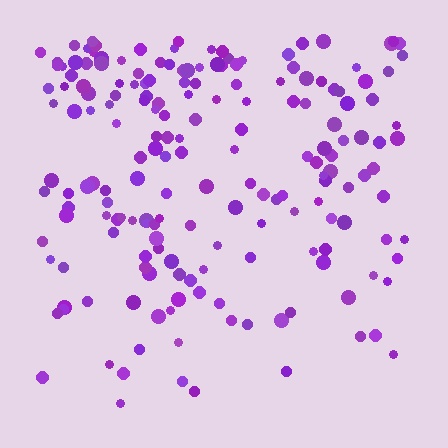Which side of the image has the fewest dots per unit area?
The bottom.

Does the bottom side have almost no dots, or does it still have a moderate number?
Still a moderate number, just noticeably fewer than the top.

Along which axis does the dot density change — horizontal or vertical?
Vertical.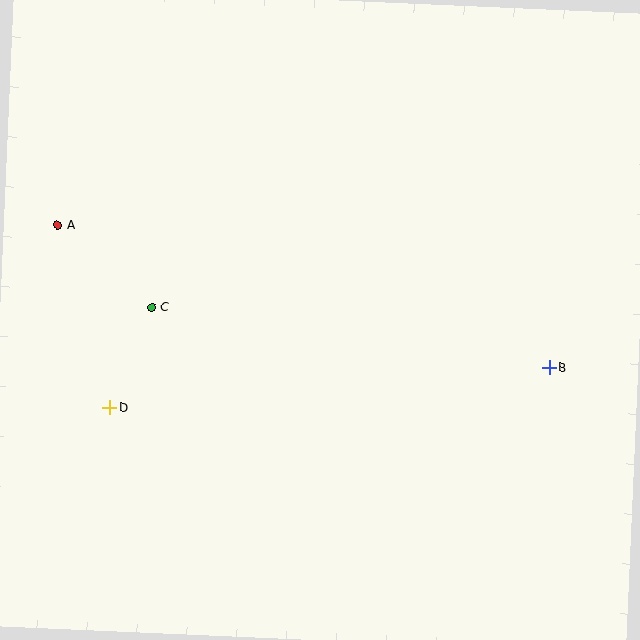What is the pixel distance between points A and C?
The distance between A and C is 125 pixels.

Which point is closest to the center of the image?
Point C at (152, 307) is closest to the center.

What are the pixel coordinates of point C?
Point C is at (152, 307).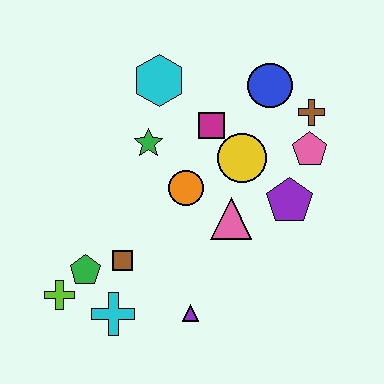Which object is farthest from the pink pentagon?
The lime cross is farthest from the pink pentagon.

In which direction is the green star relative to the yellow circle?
The green star is to the left of the yellow circle.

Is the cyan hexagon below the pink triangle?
No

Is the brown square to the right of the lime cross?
Yes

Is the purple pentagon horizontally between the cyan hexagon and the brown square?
No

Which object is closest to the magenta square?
The yellow circle is closest to the magenta square.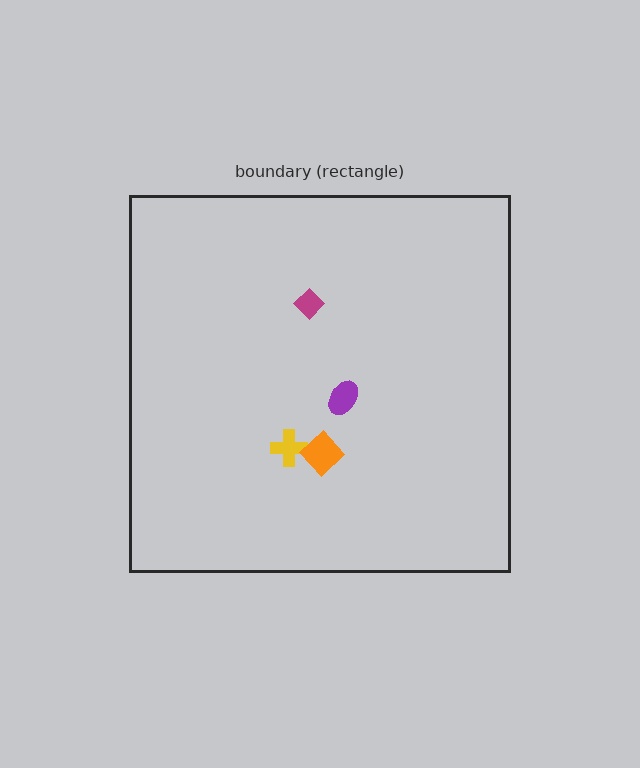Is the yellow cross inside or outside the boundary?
Inside.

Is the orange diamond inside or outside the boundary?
Inside.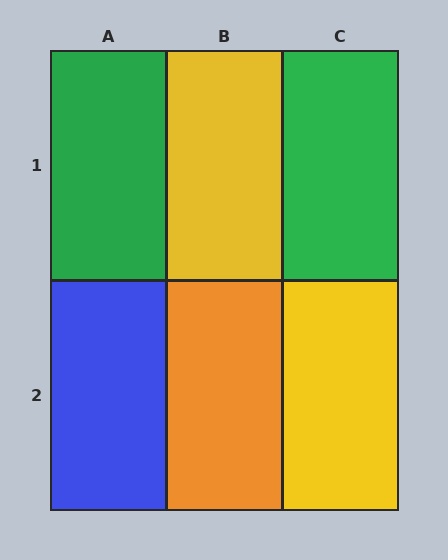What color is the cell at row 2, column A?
Blue.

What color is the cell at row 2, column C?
Yellow.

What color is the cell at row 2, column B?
Orange.